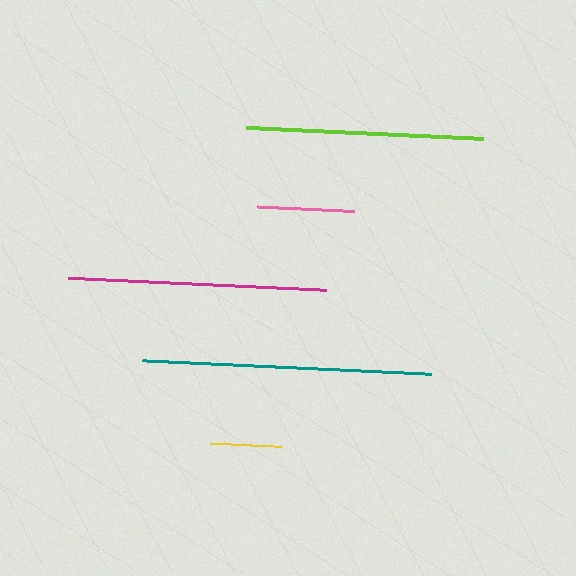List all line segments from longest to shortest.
From longest to shortest: teal, magenta, lime, pink, yellow.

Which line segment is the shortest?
The yellow line is the shortest at approximately 71 pixels.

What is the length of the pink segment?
The pink segment is approximately 97 pixels long.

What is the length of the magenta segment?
The magenta segment is approximately 257 pixels long.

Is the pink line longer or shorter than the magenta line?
The magenta line is longer than the pink line.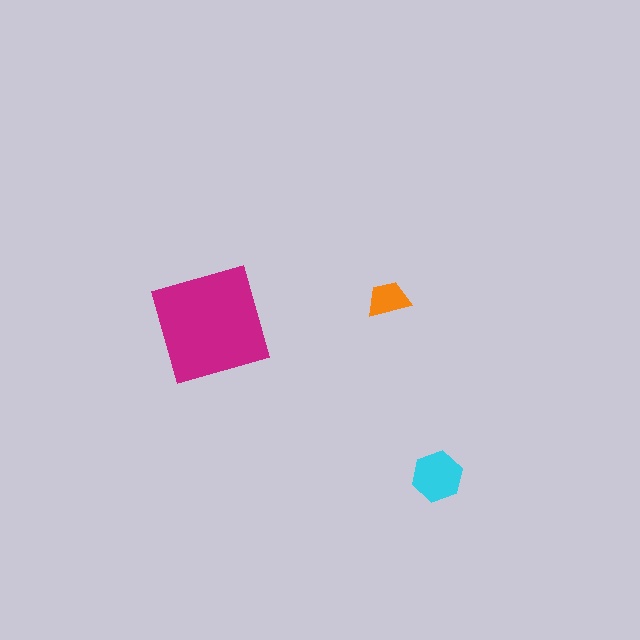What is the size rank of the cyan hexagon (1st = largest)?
2nd.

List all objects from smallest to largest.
The orange trapezoid, the cyan hexagon, the magenta square.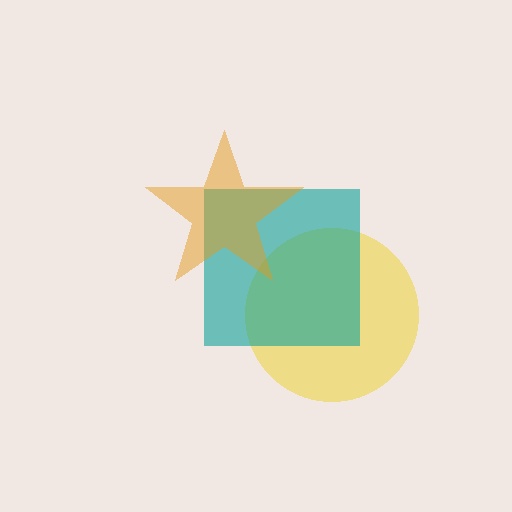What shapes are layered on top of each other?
The layered shapes are: a yellow circle, a teal square, an orange star.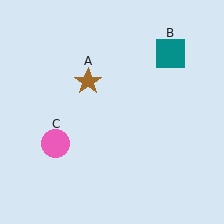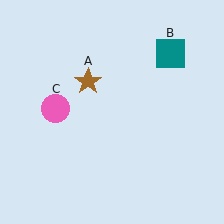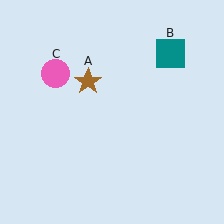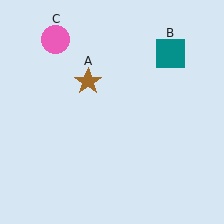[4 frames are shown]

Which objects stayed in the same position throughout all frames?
Brown star (object A) and teal square (object B) remained stationary.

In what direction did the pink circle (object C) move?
The pink circle (object C) moved up.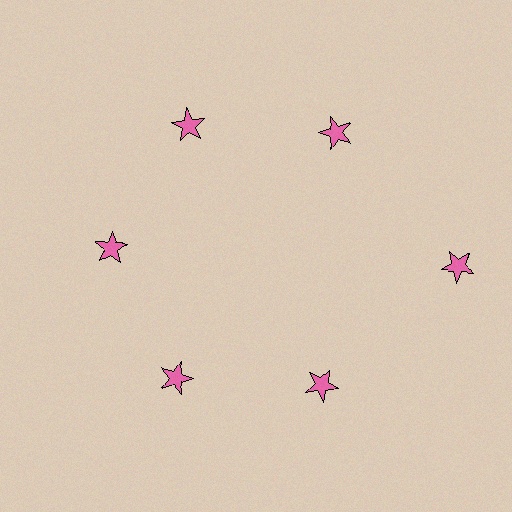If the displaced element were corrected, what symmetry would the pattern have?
It would have 6-fold rotational symmetry — the pattern would map onto itself every 60 degrees.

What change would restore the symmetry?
The symmetry would be restored by moving it inward, back onto the ring so that all 6 stars sit at equal angles and equal distance from the center.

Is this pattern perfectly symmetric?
No. The 6 pink stars are arranged in a ring, but one element near the 3 o'clock position is pushed outward from the center, breaking the 6-fold rotational symmetry.